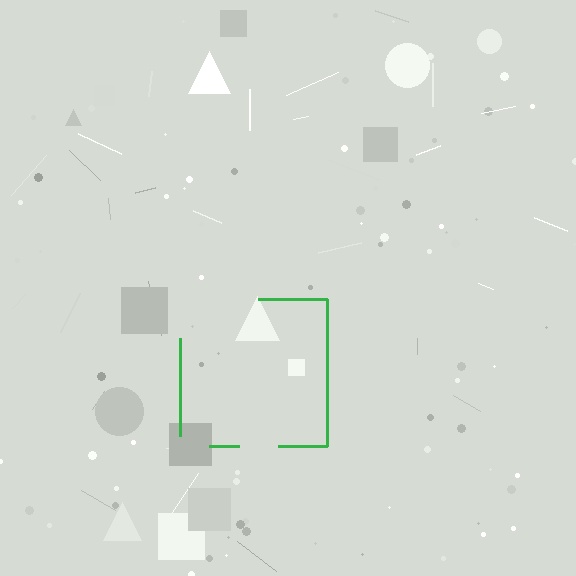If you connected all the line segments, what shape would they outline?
They would outline a square.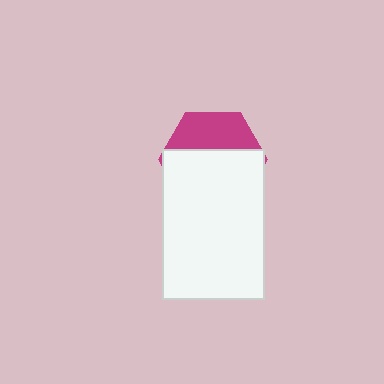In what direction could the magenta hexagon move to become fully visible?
The magenta hexagon could move up. That would shift it out from behind the white rectangle entirely.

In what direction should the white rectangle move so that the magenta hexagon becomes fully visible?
The white rectangle should move down. That is the shortest direction to clear the overlap and leave the magenta hexagon fully visible.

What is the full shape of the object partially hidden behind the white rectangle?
The partially hidden object is a magenta hexagon.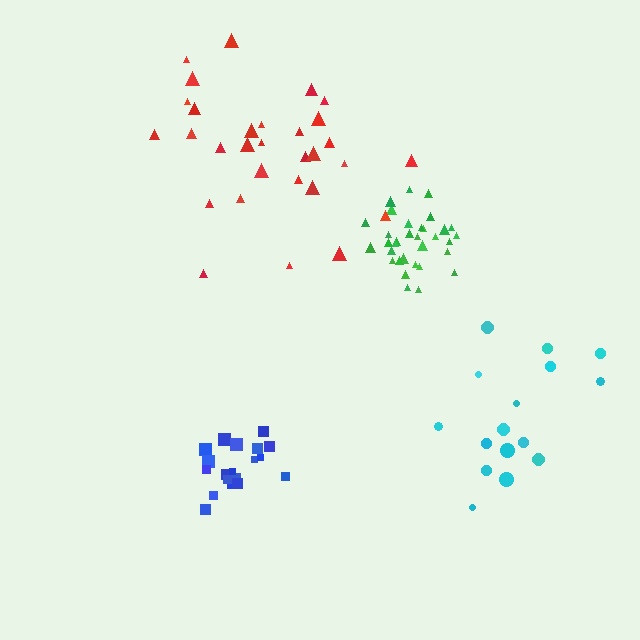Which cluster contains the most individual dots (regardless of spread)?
Green (33).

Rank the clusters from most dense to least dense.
green, blue, cyan, red.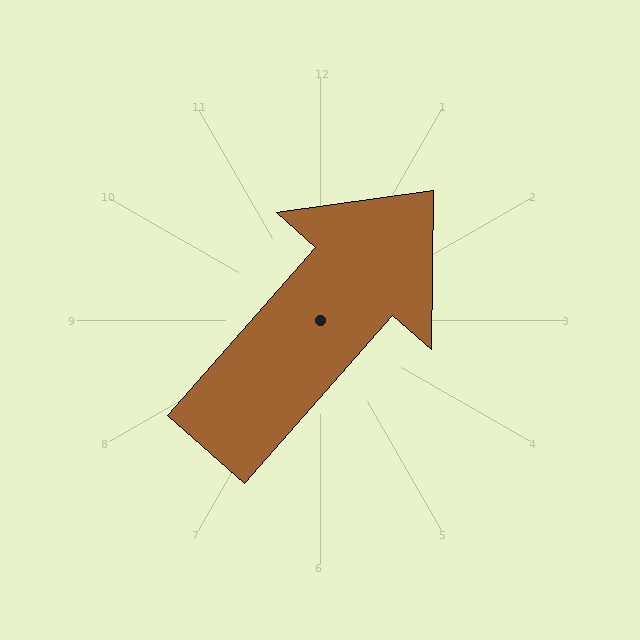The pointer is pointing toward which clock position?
Roughly 1 o'clock.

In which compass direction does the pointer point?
Northeast.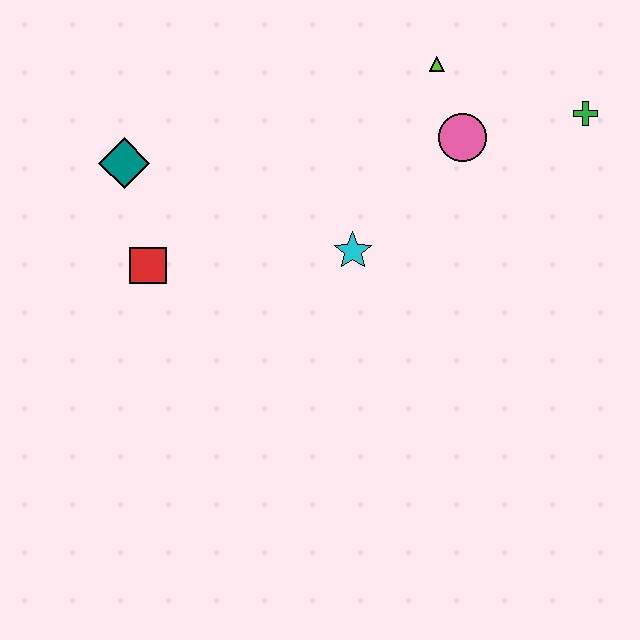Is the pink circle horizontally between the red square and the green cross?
Yes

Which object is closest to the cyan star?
The pink circle is closest to the cyan star.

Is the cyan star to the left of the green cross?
Yes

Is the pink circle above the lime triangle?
No